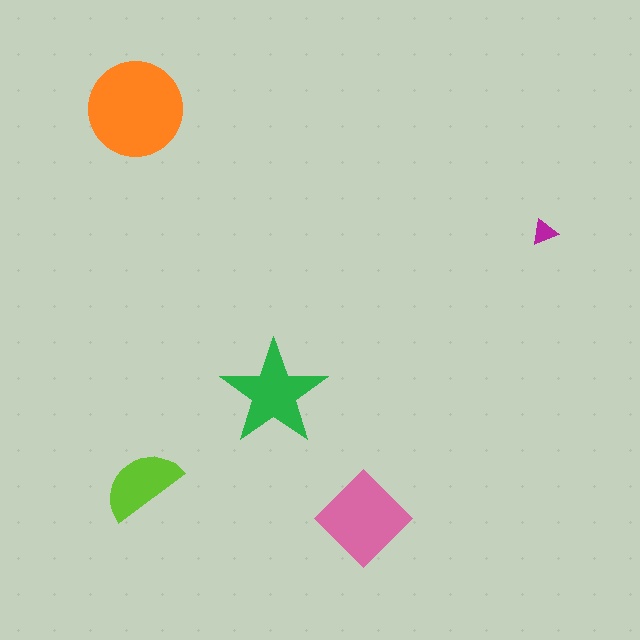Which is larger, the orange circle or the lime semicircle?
The orange circle.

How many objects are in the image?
There are 5 objects in the image.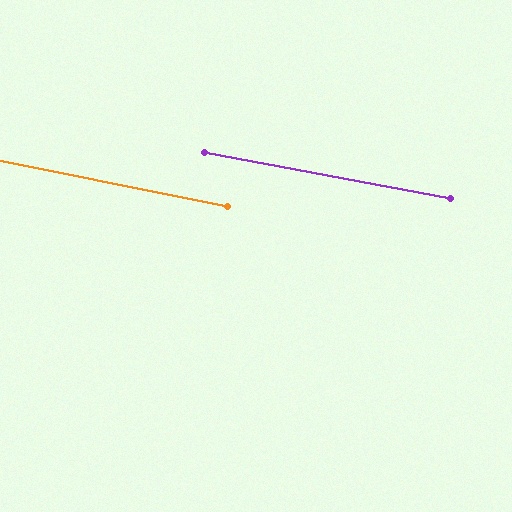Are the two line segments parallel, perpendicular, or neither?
Parallel — their directions differ by only 0.8°.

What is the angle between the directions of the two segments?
Approximately 1 degree.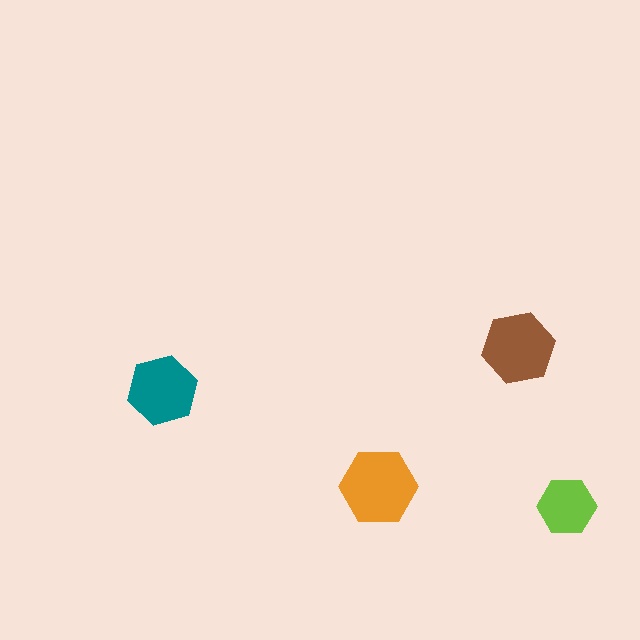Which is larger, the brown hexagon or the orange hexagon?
The orange one.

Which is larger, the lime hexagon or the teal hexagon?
The teal one.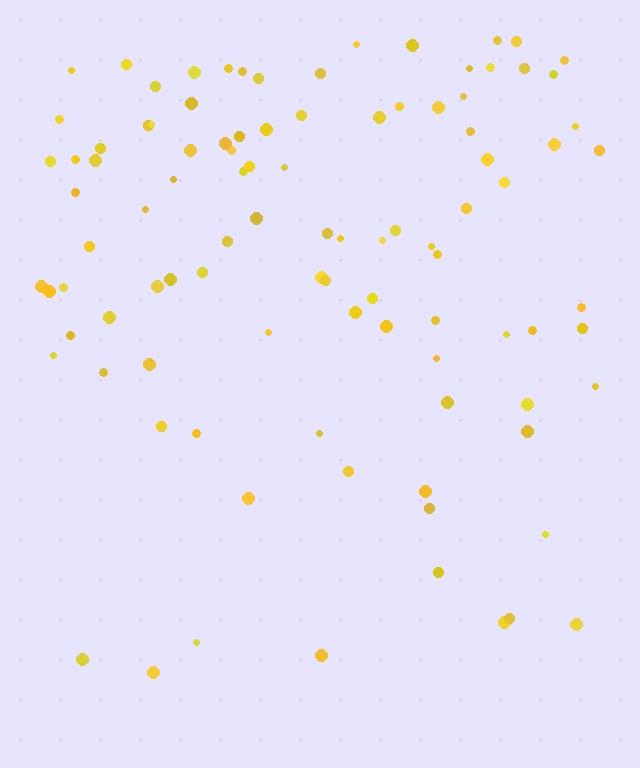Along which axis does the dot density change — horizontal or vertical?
Vertical.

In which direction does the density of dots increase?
From bottom to top, with the top side densest.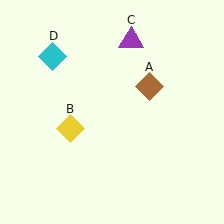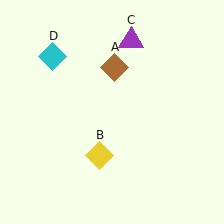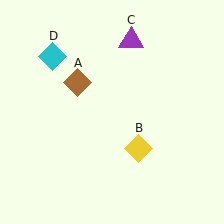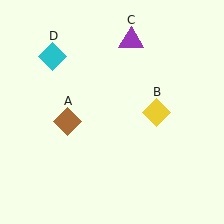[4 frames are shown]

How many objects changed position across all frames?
2 objects changed position: brown diamond (object A), yellow diamond (object B).